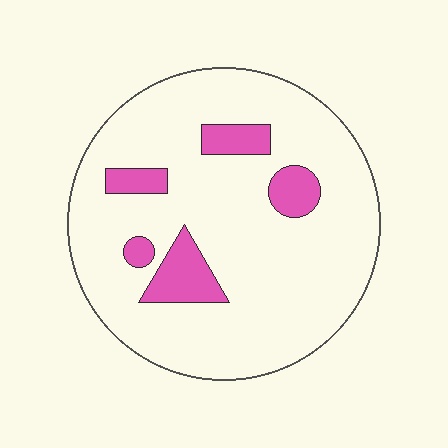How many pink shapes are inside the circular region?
5.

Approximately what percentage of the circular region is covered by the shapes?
Approximately 15%.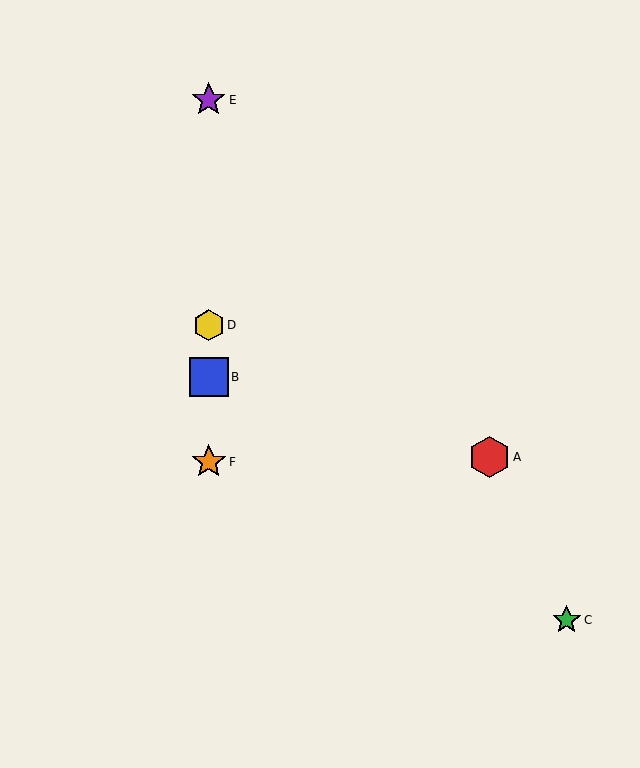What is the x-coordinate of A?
Object A is at x≈489.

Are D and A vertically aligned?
No, D is at x≈209 and A is at x≈489.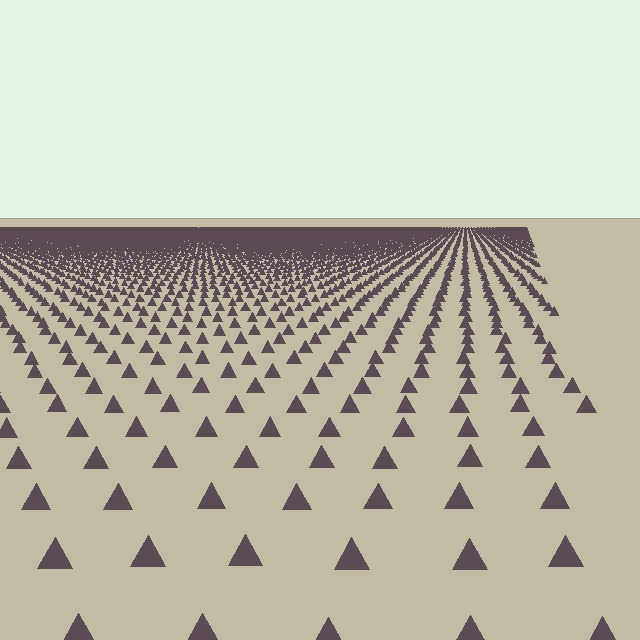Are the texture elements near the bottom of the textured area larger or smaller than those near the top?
Larger. Near the bottom, elements are closer to the viewer and appear at a bigger on-screen size.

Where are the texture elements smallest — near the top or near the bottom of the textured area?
Near the top.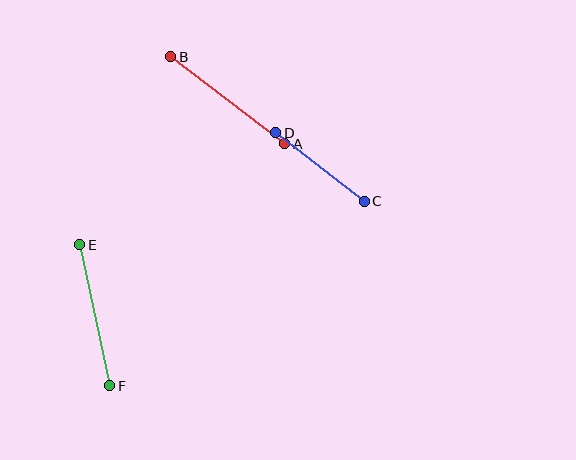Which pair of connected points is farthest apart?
Points E and F are farthest apart.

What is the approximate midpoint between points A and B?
The midpoint is at approximately (228, 100) pixels.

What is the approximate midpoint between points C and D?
The midpoint is at approximately (320, 167) pixels.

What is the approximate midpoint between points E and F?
The midpoint is at approximately (95, 315) pixels.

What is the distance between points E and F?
The distance is approximately 144 pixels.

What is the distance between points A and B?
The distance is approximately 143 pixels.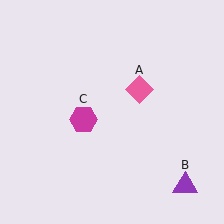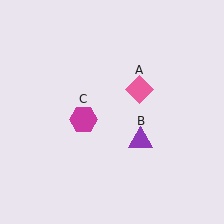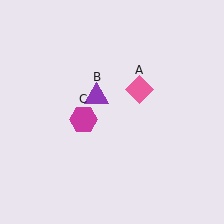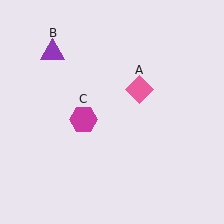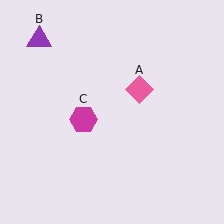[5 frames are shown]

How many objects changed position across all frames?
1 object changed position: purple triangle (object B).